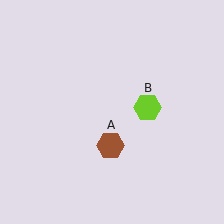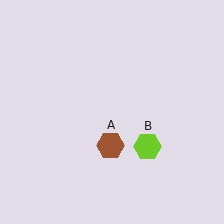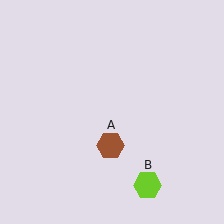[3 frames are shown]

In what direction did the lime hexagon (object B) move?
The lime hexagon (object B) moved down.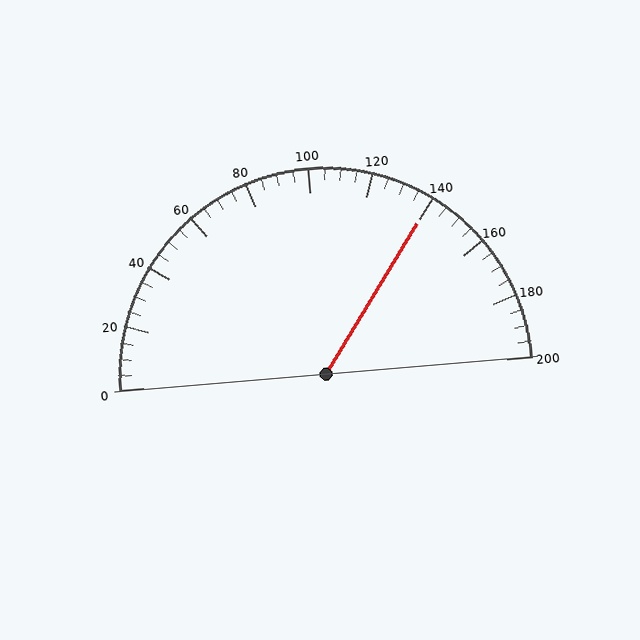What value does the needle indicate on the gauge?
The needle indicates approximately 140.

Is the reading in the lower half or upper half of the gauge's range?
The reading is in the upper half of the range (0 to 200).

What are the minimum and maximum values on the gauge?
The gauge ranges from 0 to 200.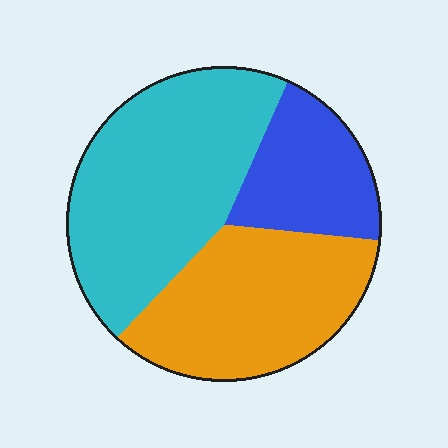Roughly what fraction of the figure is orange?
Orange takes up about one third (1/3) of the figure.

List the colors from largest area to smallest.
From largest to smallest: cyan, orange, blue.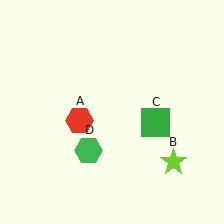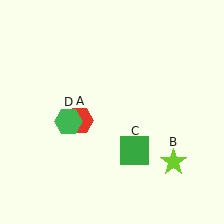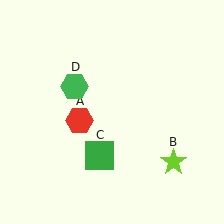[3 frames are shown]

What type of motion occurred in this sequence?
The green square (object C), green hexagon (object D) rotated clockwise around the center of the scene.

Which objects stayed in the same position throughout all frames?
Red hexagon (object A) and lime star (object B) remained stationary.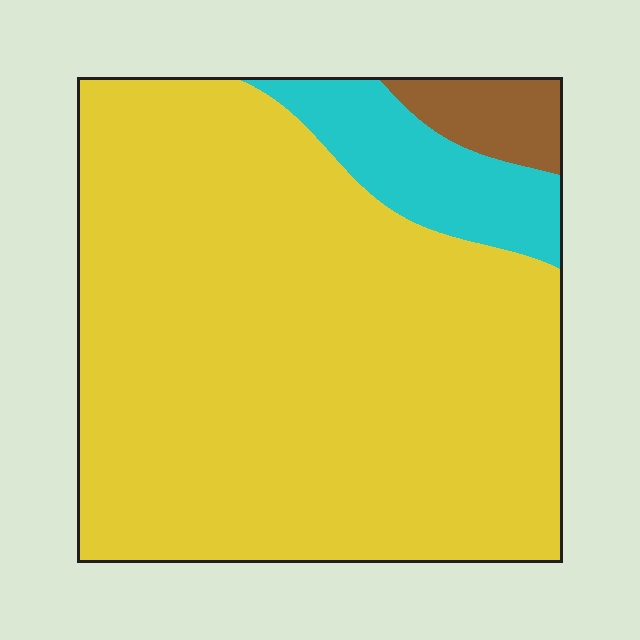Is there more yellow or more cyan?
Yellow.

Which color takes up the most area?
Yellow, at roughly 85%.